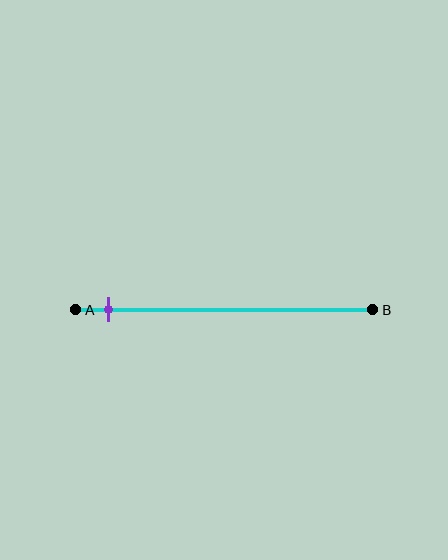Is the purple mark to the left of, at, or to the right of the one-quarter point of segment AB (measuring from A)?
The purple mark is to the left of the one-quarter point of segment AB.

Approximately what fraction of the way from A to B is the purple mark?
The purple mark is approximately 10% of the way from A to B.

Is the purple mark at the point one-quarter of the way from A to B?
No, the mark is at about 10% from A, not at the 25% one-quarter point.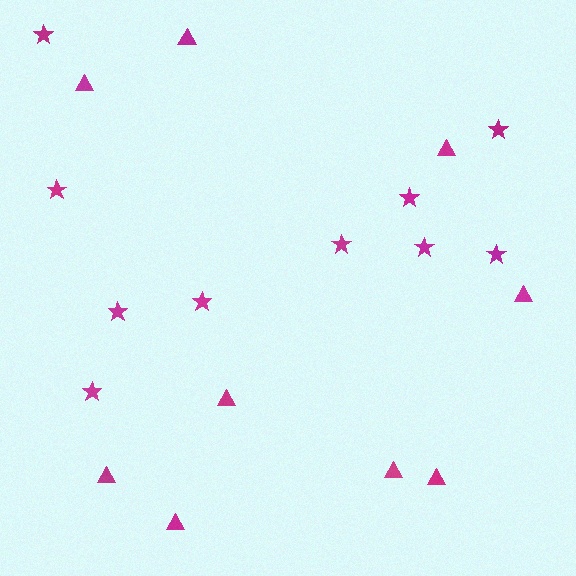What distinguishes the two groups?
There are 2 groups: one group of triangles (9) and one group of stars (10).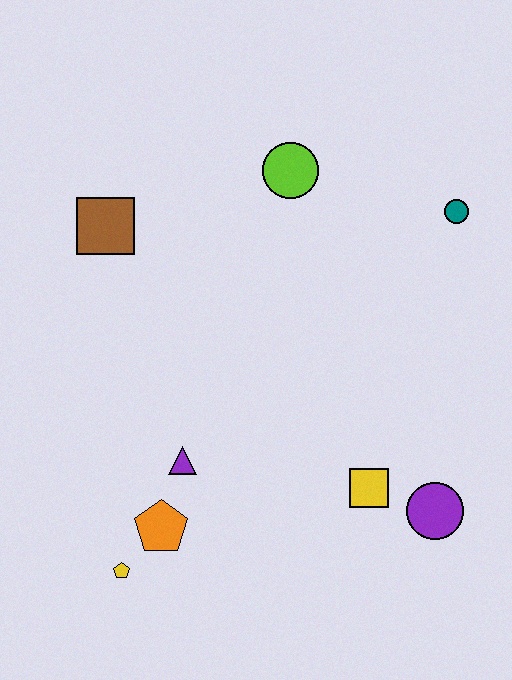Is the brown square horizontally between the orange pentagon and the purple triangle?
No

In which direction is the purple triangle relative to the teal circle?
The purple triangle is to the left of the teal circle.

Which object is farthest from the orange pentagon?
The teal circle is farthest from the orange pentagon.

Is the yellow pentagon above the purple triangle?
No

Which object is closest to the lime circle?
The teal circle is closest to the lime circle.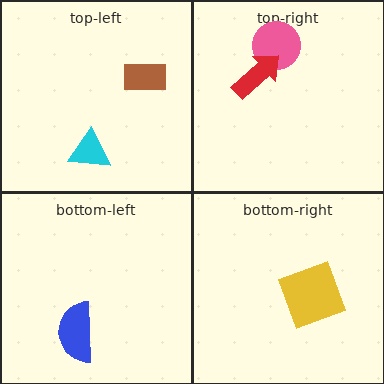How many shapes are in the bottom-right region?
1.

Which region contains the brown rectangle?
The top-left region.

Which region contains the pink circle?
The top-right region.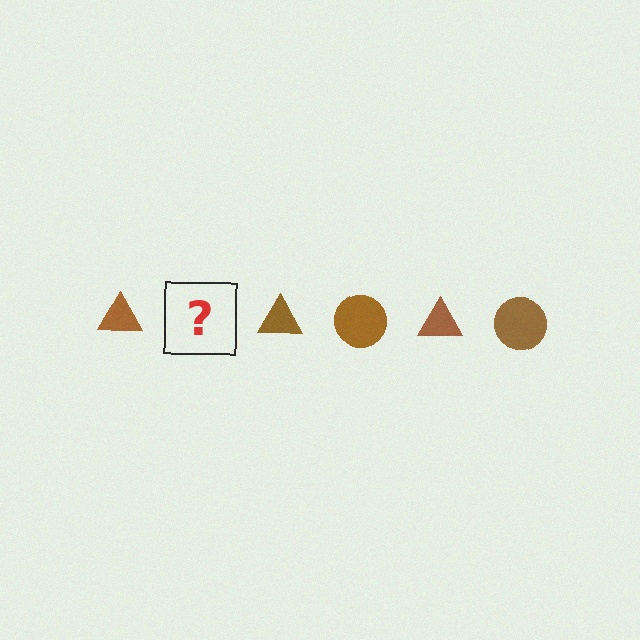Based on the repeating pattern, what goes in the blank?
The blank should be a brown circle.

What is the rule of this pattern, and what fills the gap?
The rule is that the pattern cycles through triangle, circle shapes in brown. The gap should be filled with a brown circle.